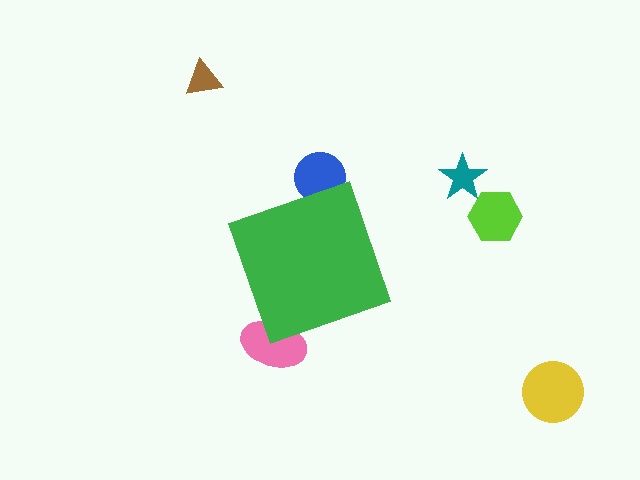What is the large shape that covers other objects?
A green diamond.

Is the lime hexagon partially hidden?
No, the lime hexagon is fully visible.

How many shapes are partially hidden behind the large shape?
2 shapes are partially hidden.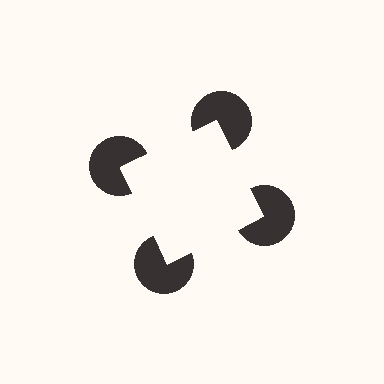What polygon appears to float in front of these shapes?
An illusory square — its edges are inferred from the aligned wedge cuts in the pac-man discs, not physically drawn.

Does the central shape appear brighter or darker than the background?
It typically appears slightly brighter than the background, even though no actual brightness change is drawn.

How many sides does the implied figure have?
4 sides.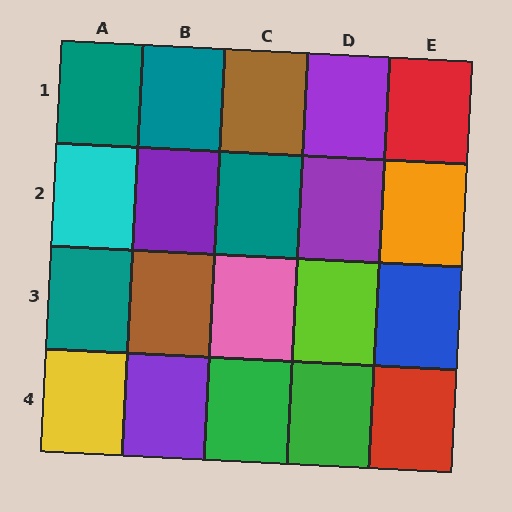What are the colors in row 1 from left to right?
Teal, teal, brown, purple, red.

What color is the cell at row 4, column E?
Red.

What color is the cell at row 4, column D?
Green.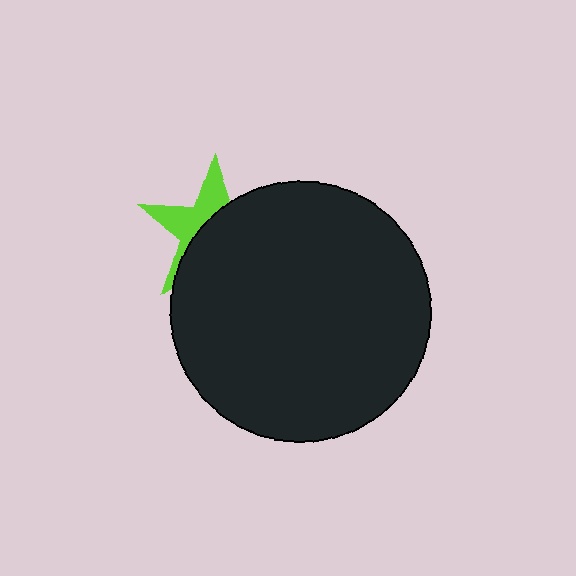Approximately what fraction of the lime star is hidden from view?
Roughly 60% of the lime star is hidden behind the black circle.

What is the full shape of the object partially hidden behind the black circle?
The partially hidden object is a lime star.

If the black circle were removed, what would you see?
You would see the complete lime star.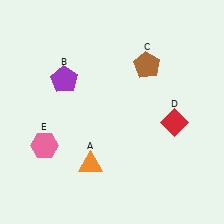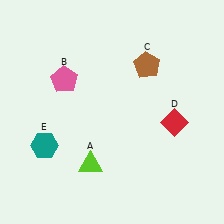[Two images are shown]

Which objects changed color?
A changed from orange to lime. B changed from purple to pink. E changed from pink to teal.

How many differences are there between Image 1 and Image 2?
There are 3 differences between the two images.